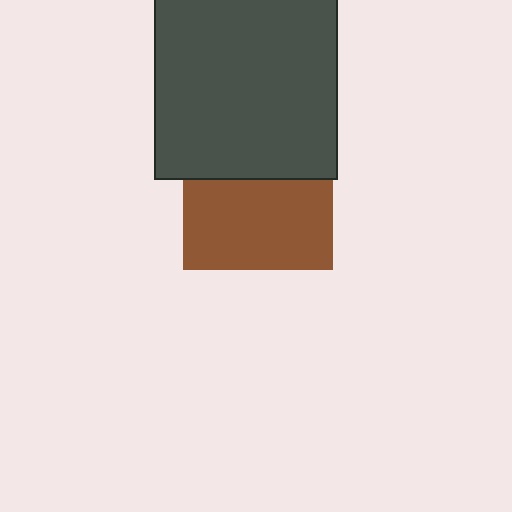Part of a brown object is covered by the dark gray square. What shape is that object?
It is a square.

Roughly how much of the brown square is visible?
About half of it is visible (roughly 60%).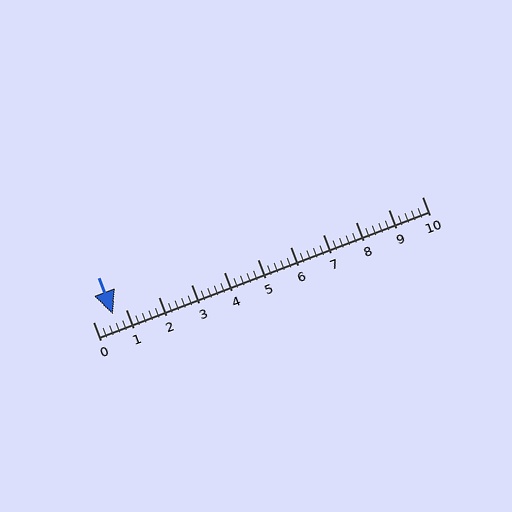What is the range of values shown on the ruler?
The ruler shows values from 0 to 10.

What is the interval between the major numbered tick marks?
The major tick marks are spaced 1 units apart.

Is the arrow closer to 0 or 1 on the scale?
The arrow is closer to 1.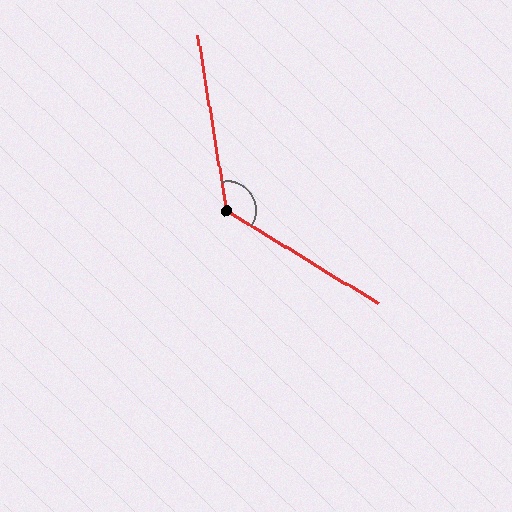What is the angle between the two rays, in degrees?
Approximately 130 degrees.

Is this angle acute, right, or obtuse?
It is obtuse.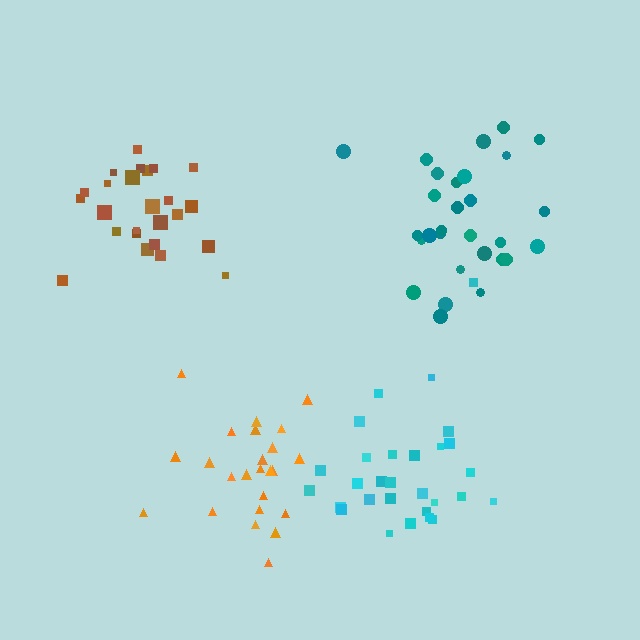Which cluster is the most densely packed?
Brown.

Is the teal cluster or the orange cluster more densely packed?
Orange.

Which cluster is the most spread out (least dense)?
Teal.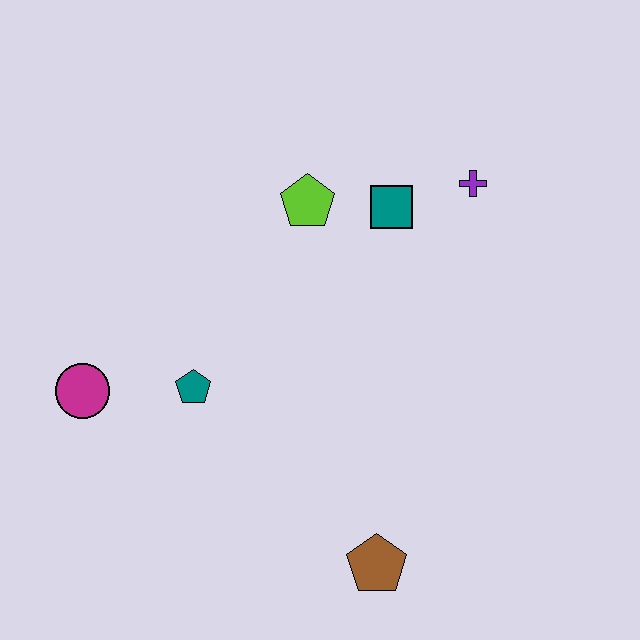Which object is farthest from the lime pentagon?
The brown pentagon is farthest from the lime pentagon.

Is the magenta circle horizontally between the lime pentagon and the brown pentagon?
No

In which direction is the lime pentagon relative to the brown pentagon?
The lime pentagon is above the brown pentagon.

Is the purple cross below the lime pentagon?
No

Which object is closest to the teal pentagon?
The magenta circle is closest to the teal pentagon.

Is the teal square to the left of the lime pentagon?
No